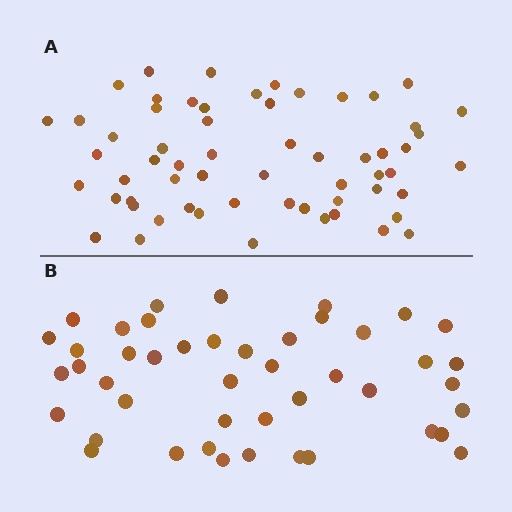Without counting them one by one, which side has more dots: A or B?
Region A (the top region) has more dots.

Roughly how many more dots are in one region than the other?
Region A has approximately 15 more dots than region B.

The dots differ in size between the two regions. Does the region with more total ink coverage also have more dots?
No. Region B has more total ink coverage because its dots are larger, but region A actually contains more individual dots. Total area can be misleading — the number of items is what matters here.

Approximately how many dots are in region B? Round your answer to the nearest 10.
About 40 dots. (The exact count is 45, which rounds to 40.)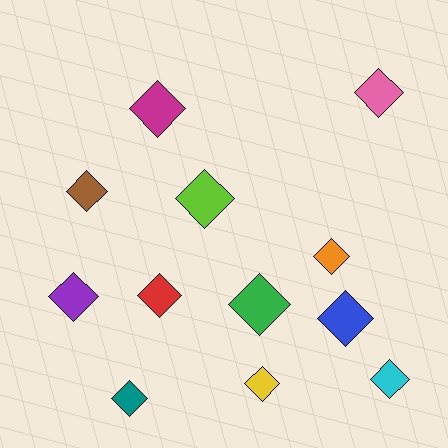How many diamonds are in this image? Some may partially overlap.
There are 12 diamonds.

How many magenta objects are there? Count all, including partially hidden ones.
There is 1 magenta object.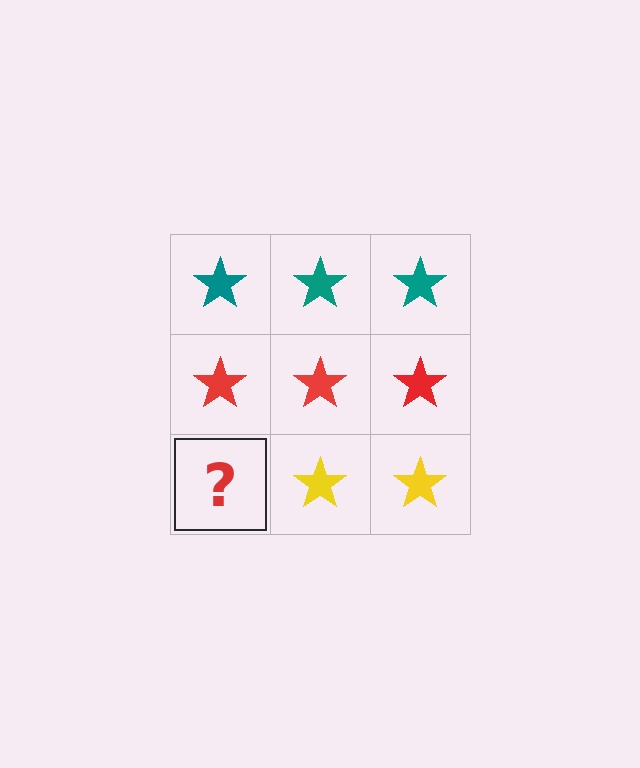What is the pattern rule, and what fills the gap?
The rule is that each row has a consistent color. The gap should be filled with a yellow star.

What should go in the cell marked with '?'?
The missing cell should contain a yellow star.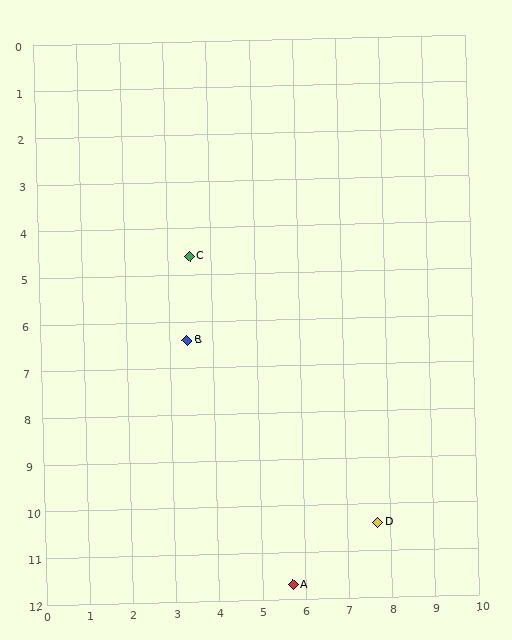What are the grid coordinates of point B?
Point B is at approximately (3.4, 6.4).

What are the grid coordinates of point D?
Point D is at approximately (7.7, 10.4).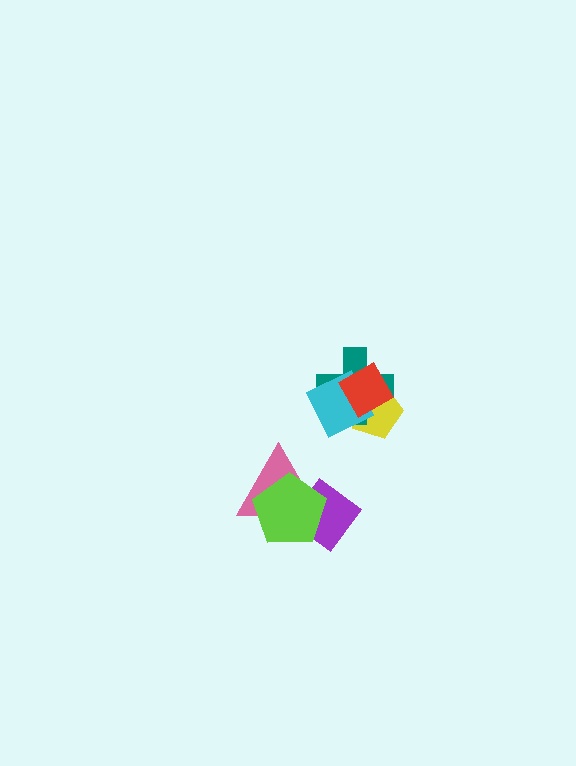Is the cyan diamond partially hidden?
Yes, it is partially covered by another shape.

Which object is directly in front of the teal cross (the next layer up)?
The cyan diamond is directly in front of the teal cross.